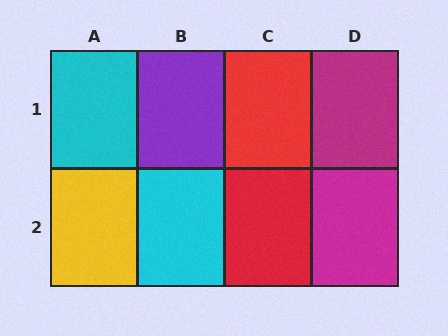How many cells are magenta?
2 cells are magenta.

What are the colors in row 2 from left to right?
Yellow, cyan, red, magenta.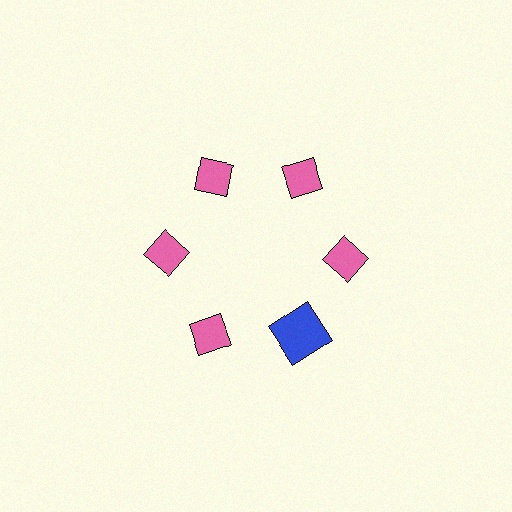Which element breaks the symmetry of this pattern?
The blue square at roughly the 5 o'clock position breaks the symmetry. All other shapes are pink diamonds.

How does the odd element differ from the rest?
It differs in both color (blue instead of pink) and shape (square instead of diamond).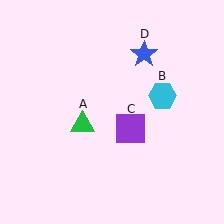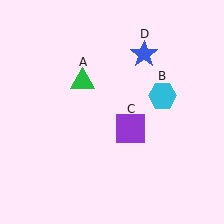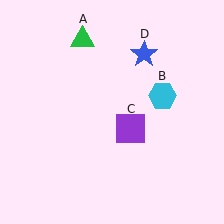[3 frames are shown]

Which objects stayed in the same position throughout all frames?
Cyan hexagon (object B) and purple square (object C) and blue star (object D) remained stationary.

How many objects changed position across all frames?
1 object changed position: green triangle (object A).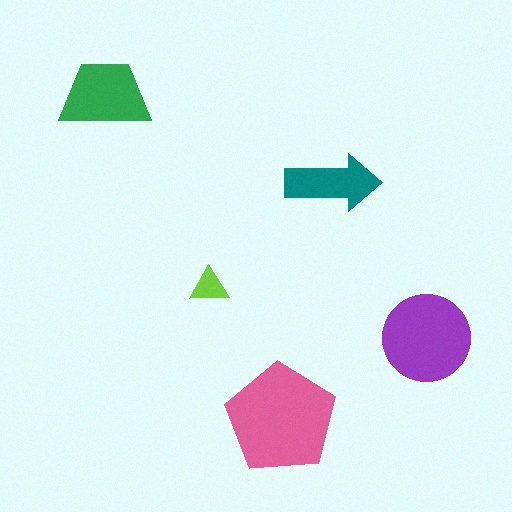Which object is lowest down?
The pink pentagon is bottommost.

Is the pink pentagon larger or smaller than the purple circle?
Larger.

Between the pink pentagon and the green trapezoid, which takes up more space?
The pink pentagon.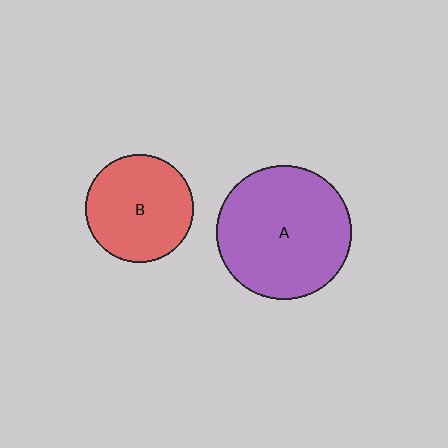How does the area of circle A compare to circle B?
Approximately 1.5 times.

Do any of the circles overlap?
No, none of the circles overlap.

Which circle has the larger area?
Circle A (purple).